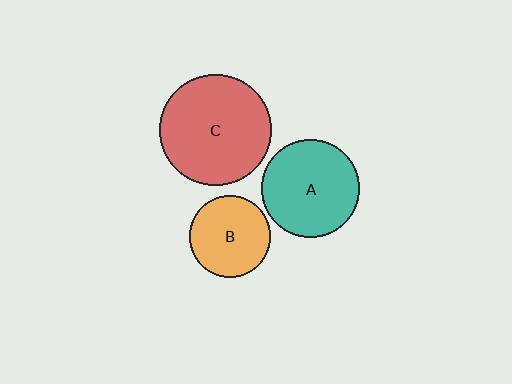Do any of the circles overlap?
No, none of the circles overlap.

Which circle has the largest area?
Circle C (red).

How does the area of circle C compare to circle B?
Approximately 1.9 times.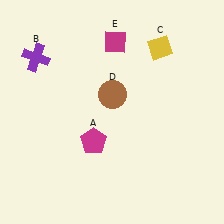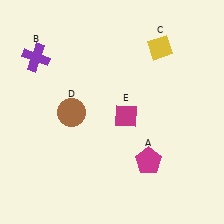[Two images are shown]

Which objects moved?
The objects that moved are: the magenta pentagon (A), the brown circle (D), the magenta diamond (E).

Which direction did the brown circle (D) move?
The brown circle (D) moved left.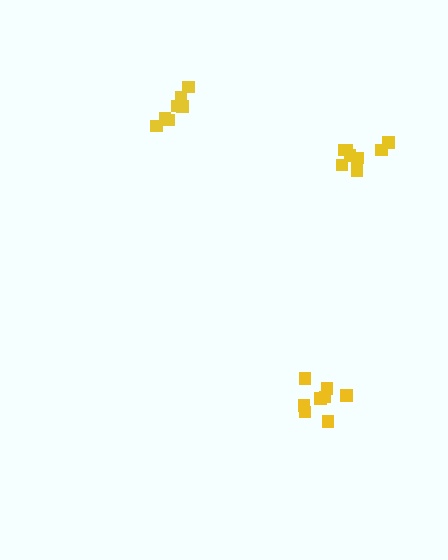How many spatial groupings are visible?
There are 3 spatial groupings.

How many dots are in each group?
Group 1: 8 dots, Group 2: 8 dots, Group 3: 7 dots (23 total).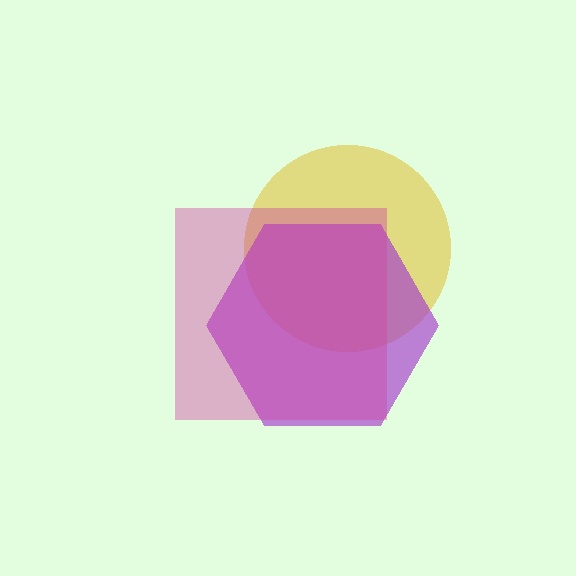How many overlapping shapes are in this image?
There are 3 overlapping shapes in the image.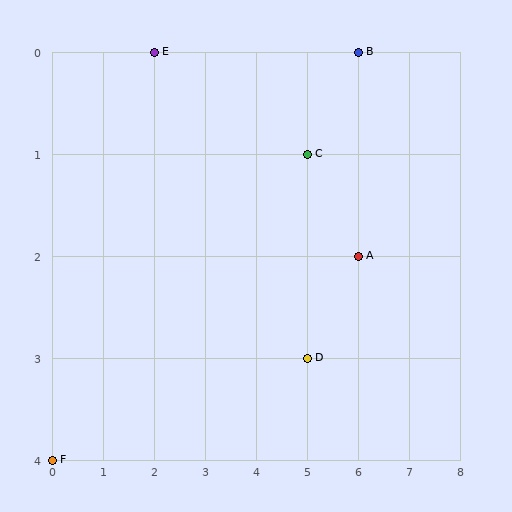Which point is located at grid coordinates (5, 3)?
Point D is at (5, 3).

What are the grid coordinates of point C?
Point C is at grid coordinates (5, 1).